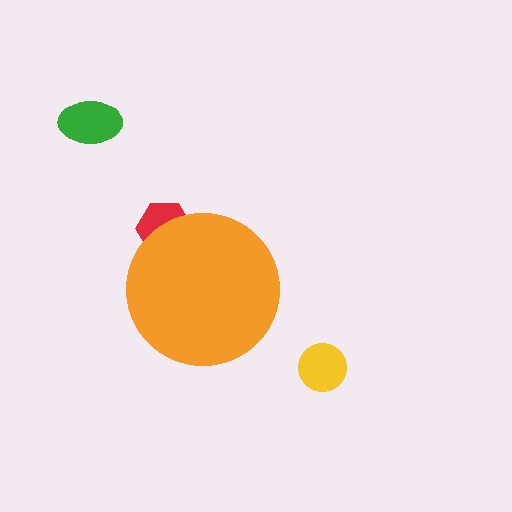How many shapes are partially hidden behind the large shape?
1 shape is partially hidden.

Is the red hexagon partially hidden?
Yes, the red hexagon is partially hidden behind the orange circle.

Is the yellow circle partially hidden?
No, the yellow circle is fully visible.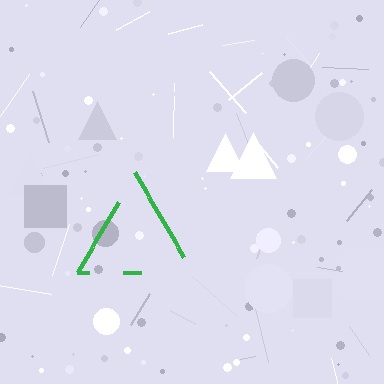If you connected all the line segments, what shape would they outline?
They would outline a triangle.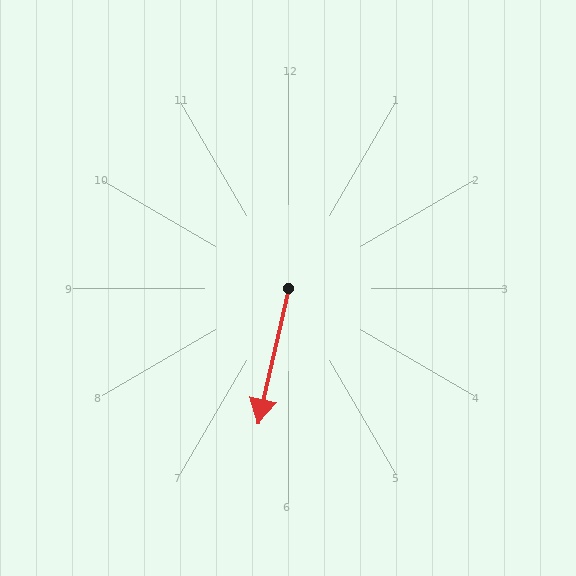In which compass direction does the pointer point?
South.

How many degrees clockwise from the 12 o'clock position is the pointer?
Approximately 193 degrees.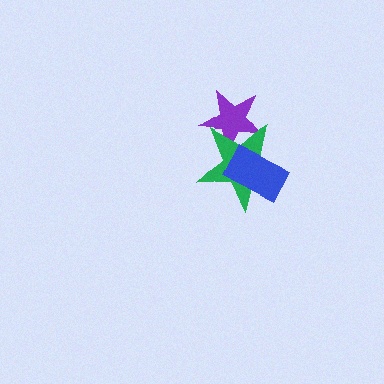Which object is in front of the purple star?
The green star is in front of the purple star.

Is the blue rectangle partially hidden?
No, no other shape covers it.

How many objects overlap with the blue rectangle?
1 object overlaps with the blue rectangle.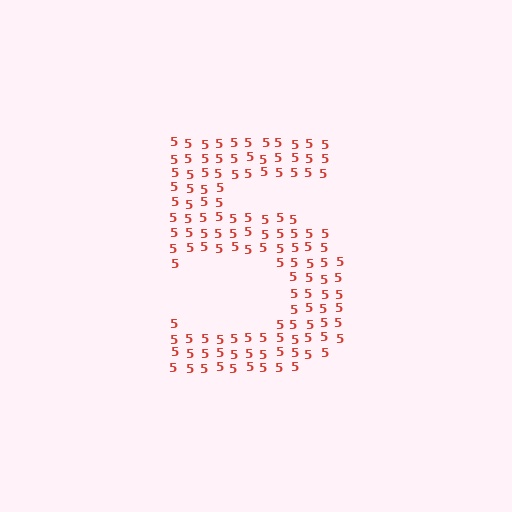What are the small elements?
The small elements are digit 5's.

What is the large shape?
The large shape is the digit 5.